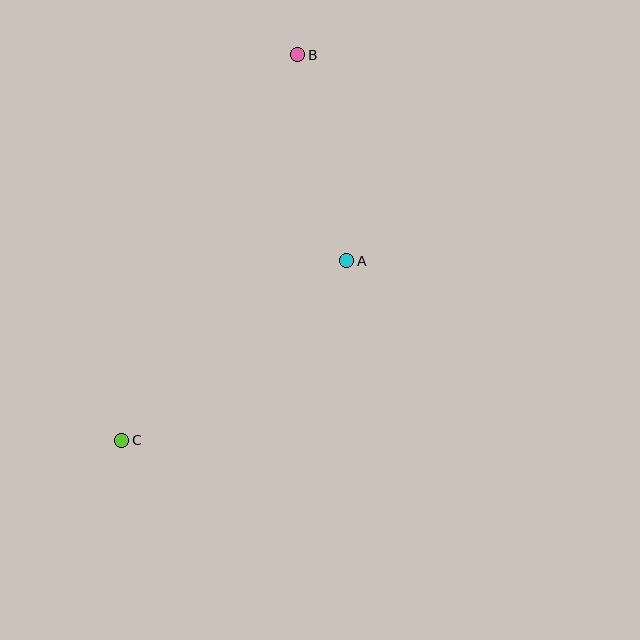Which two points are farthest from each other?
Points B and C are farthest from each other.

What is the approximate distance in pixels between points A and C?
The distance between A and C is approximately 288 pixels.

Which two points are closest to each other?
Points A and B are closest to each other.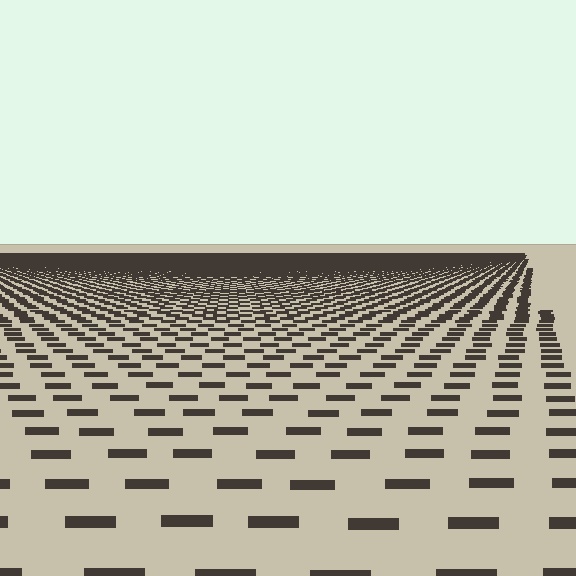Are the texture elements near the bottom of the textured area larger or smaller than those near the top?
Larger. Near the bottom, elements are closer to the viewer and appear at a bigger on-screen size.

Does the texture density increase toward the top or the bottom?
Density increases toward the top.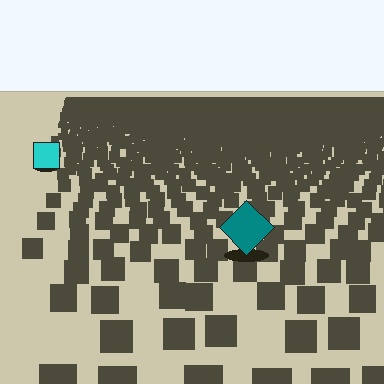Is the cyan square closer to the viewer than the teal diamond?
No. The teal diamond is closer — you can tell from the texture gradient: the ground texture is coarser near it.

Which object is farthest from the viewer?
The cyan square is farthest from the viewer. It appears smaller and the ground texture around it is denser.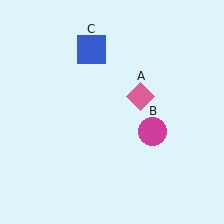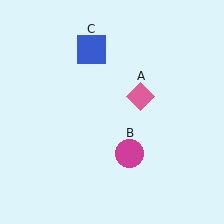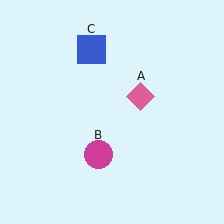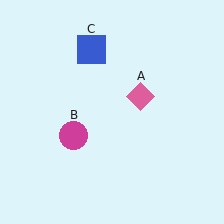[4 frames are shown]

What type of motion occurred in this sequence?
The magenta circle (object B) rotated clockwise around the center of the scene.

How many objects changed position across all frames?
1 object changed position: magenta circle (object B).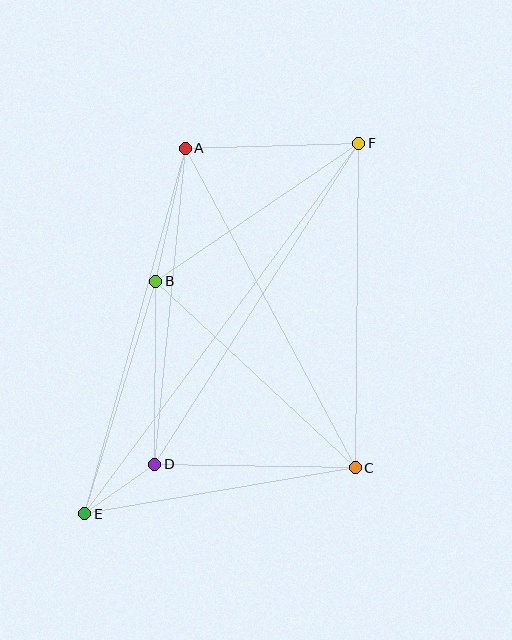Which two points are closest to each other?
Points D and E are closest to each other.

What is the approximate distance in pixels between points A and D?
The distance between A and D is approximately 317 pixels.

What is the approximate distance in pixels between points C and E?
The distance between C and E is approximately 274 pixels.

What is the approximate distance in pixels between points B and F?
The distance between B and F is approximately 245 pixels.